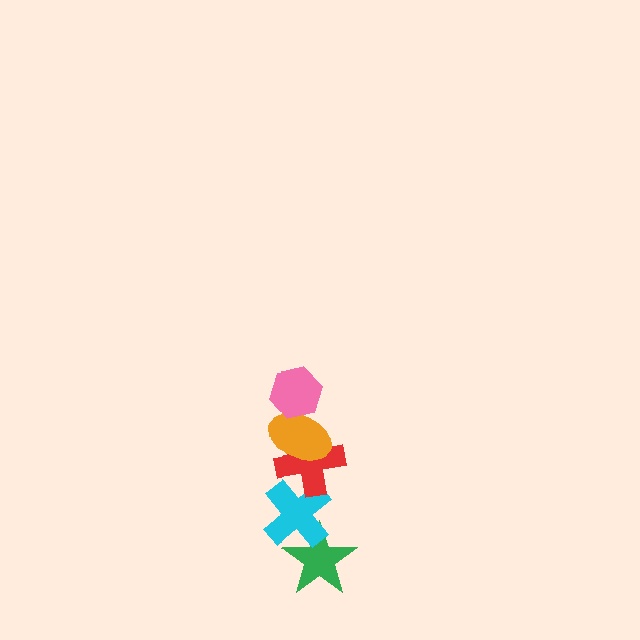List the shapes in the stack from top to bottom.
From top to bottom: the pink hexagon, the orange ellipse, the red cross, the cyan cross, the green star.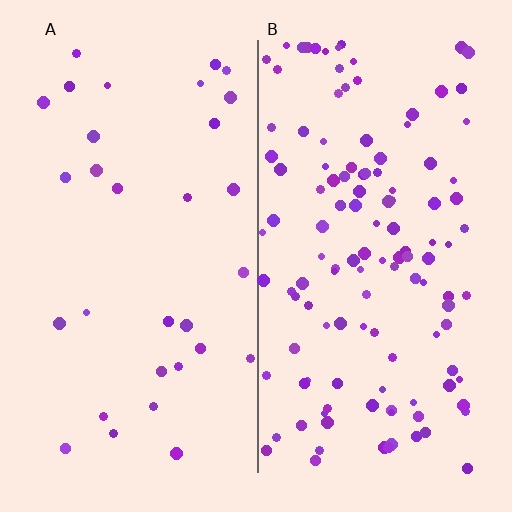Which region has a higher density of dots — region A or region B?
B (the right).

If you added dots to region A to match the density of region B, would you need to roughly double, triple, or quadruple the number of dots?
Approximately quadruple.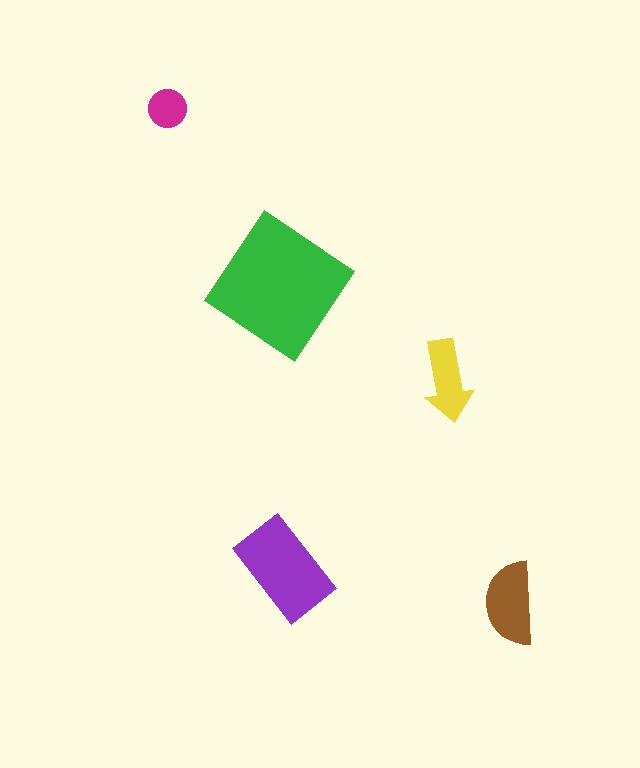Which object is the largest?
The green diamond.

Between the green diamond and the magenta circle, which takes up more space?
The green diamond.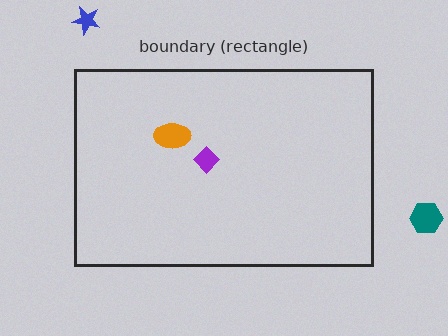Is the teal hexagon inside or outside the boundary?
Outside.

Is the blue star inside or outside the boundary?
Outside.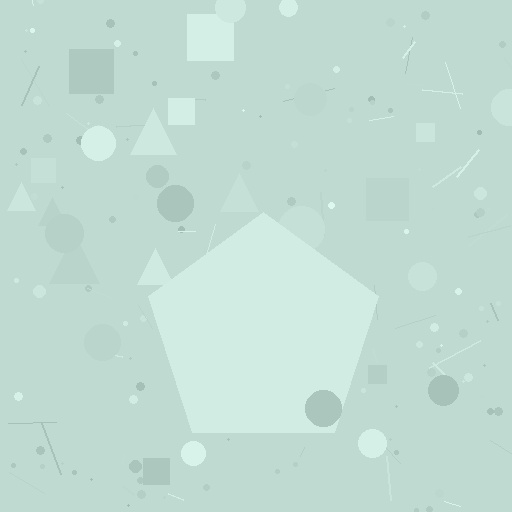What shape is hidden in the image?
A pentagon is hidden in the image.